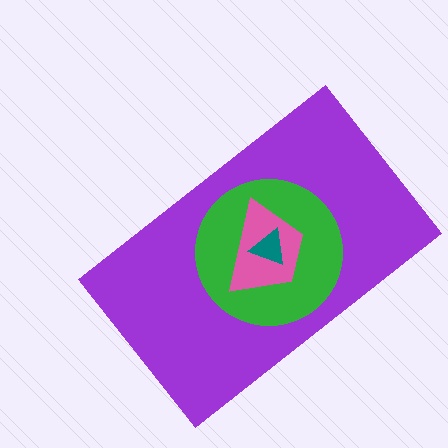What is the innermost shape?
The teal triangle.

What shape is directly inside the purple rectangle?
The green circle.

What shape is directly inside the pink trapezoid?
The teal triangle.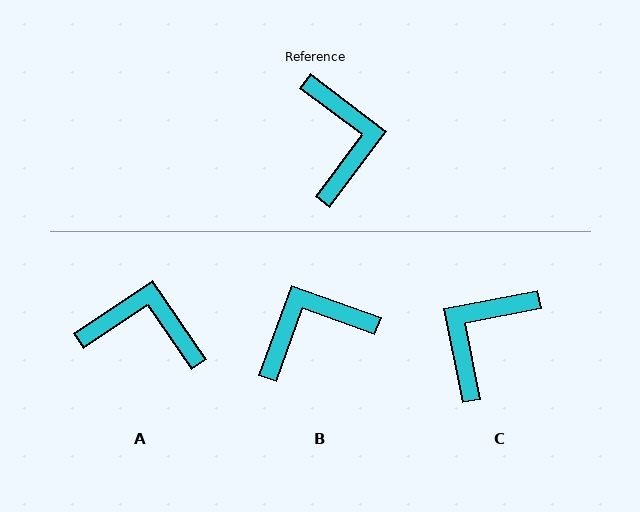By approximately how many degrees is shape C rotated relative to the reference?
Approximately 138 degrees counter-clockwise.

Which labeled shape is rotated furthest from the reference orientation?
C, about 138 degrees away.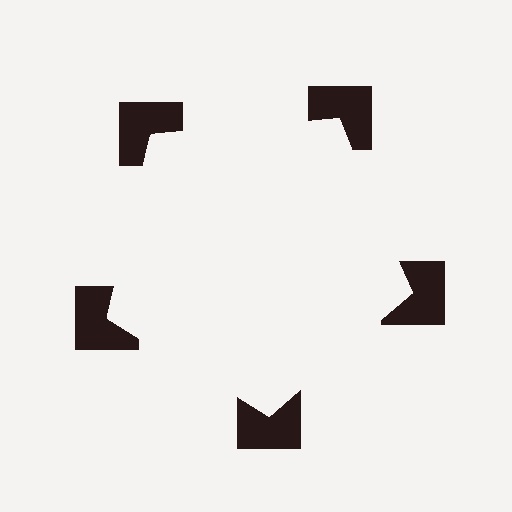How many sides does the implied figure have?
5 sides.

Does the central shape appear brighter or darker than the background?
It typically appears slightly brighter than the background, even though no actual brightness change is drawn.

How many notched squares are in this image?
There are 5 — one at each vertex of the illusory pentagon.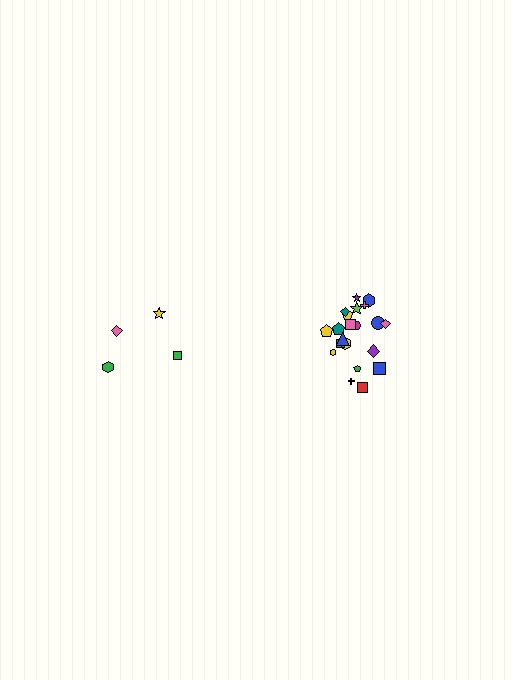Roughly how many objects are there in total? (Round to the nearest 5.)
Roughly 25 objects in total.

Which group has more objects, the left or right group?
The right group.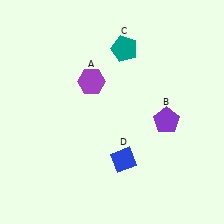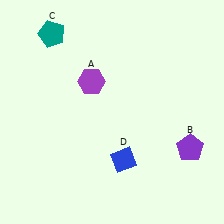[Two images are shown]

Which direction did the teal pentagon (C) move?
The teal pentagon (C) moved left.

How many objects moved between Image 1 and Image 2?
2 objects moved between the two images.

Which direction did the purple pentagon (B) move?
The purple pentagon (B) moved down.